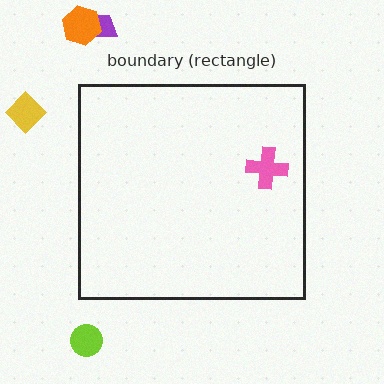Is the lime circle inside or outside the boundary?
Outside.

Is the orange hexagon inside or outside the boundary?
Outside.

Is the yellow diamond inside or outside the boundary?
Outside.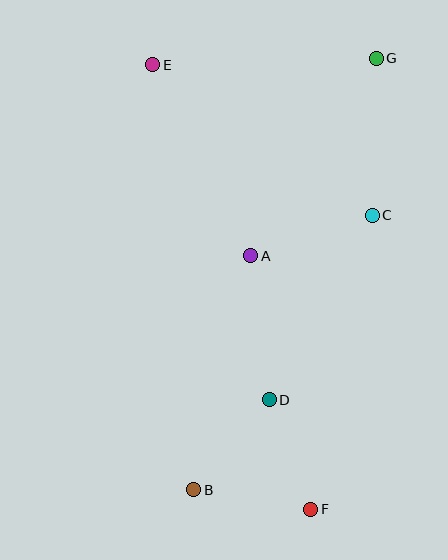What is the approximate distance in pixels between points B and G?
The distance between B and G is approximately 468 pixels.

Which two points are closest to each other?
Points D and F are closest to each other.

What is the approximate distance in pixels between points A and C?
The distance between A and C is approximately 128 pixels.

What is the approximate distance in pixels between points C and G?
The distance between C and G is approximately 157 pixels.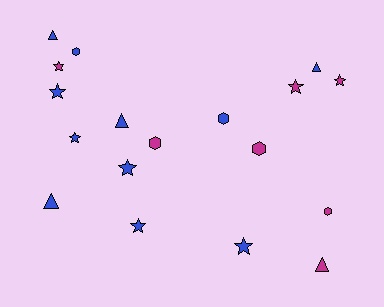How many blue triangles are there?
There are 4 blue triangles.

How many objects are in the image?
There are 18 objects.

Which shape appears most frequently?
Star, with 8 objects.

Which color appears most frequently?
Blue, with 11 objects.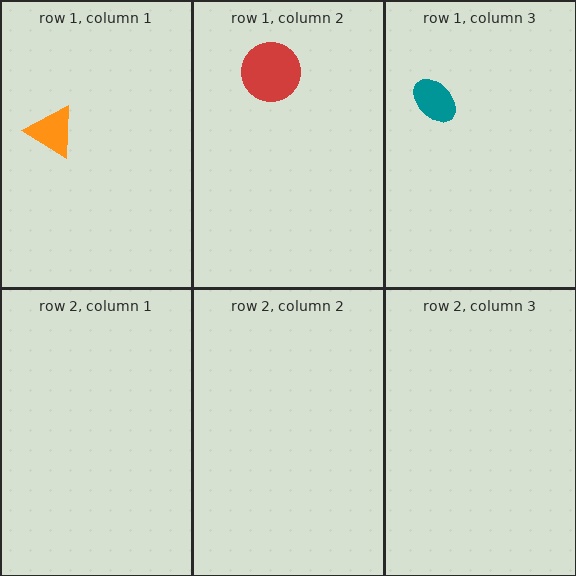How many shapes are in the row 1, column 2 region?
1.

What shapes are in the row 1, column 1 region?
The orange triangle.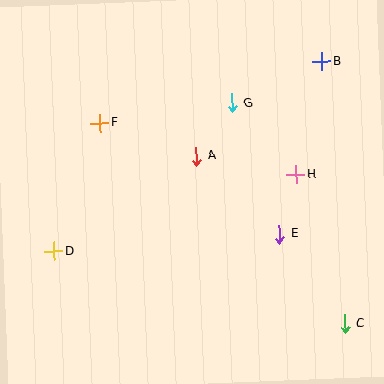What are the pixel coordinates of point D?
Point D is at (54, 251).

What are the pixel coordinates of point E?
Point E is at (279, 234).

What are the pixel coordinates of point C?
Point C is at (345, 324).